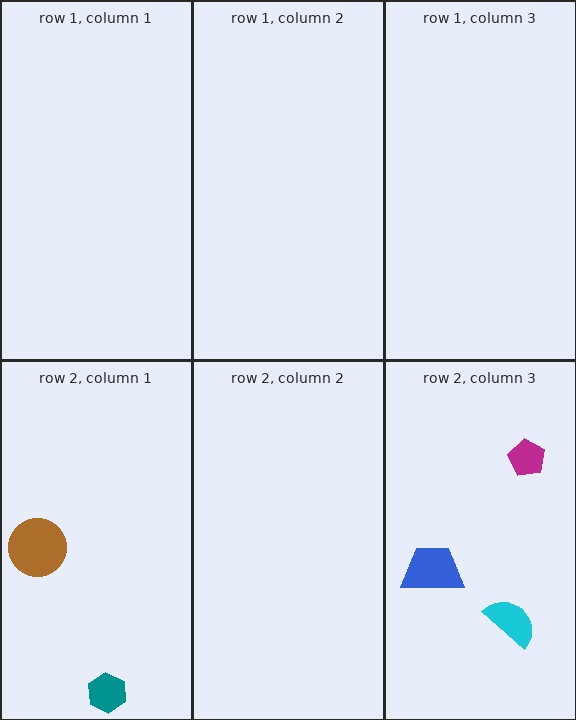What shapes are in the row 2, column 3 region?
The magenta pentagon, the cyan semicircle, the blue trapezoid.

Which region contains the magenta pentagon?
The row 2, column 3 region.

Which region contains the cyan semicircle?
The row 2, column 3 region.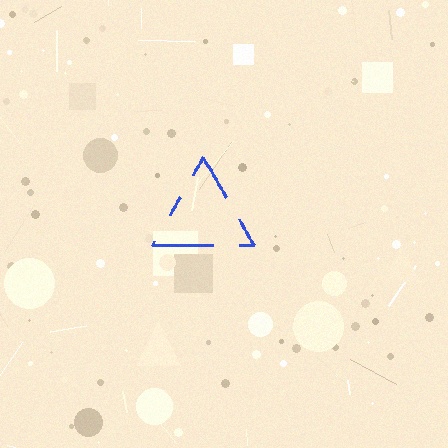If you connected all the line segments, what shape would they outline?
They would outline a triangle.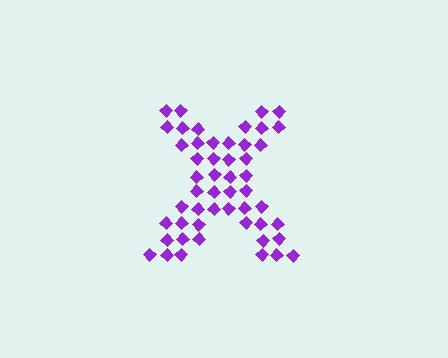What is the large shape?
The large shape is the letter X.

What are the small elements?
The small elements are diamonds.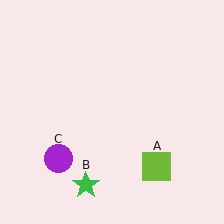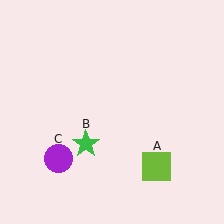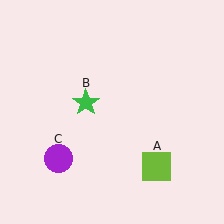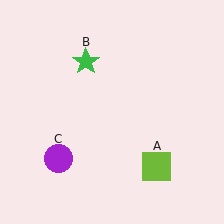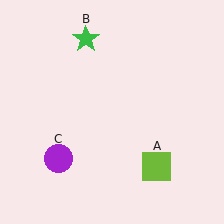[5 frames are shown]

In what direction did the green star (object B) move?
The green star (object B) moved up.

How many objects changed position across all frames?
1 object changed position: green star (object B).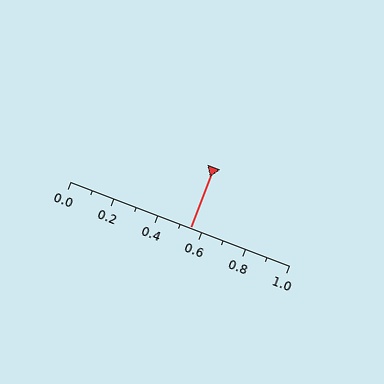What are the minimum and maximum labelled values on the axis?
The axis runs from 0.0 to 1.0.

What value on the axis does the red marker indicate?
The marker indicates approximately 0.55.